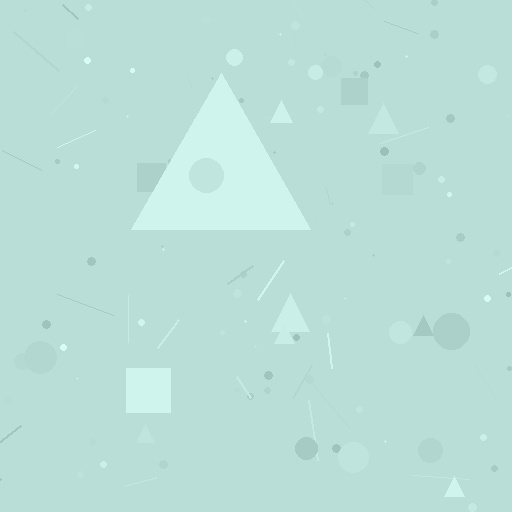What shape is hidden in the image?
A triangle is hidden in the image.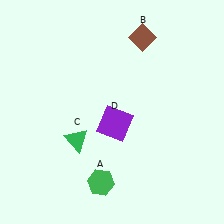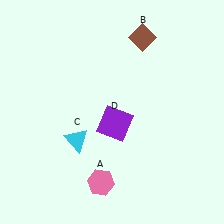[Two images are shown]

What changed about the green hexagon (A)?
In Image 1, A is green. In Image 2, it changed to pink.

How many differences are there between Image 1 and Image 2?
There are 2 differences between the two images.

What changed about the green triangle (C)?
In Image 1, C is green. In Image 2, it changed to cyan.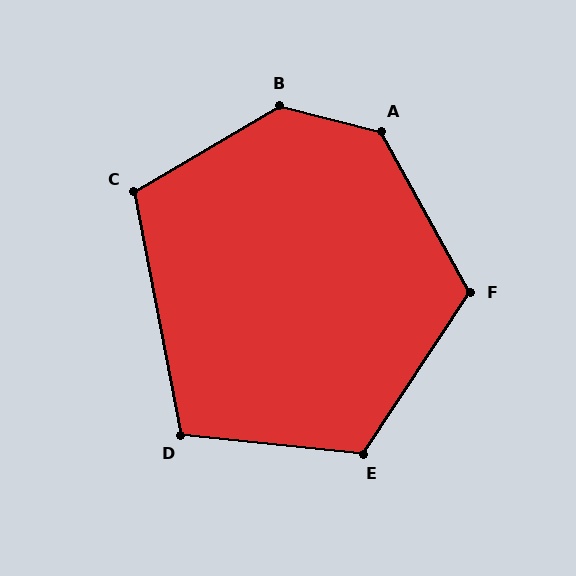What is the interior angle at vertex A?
Approximately 133 degrees (obtuse).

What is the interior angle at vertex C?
Approximately 109 degrees (obtuse).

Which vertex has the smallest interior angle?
D, at approximately 107 degrees.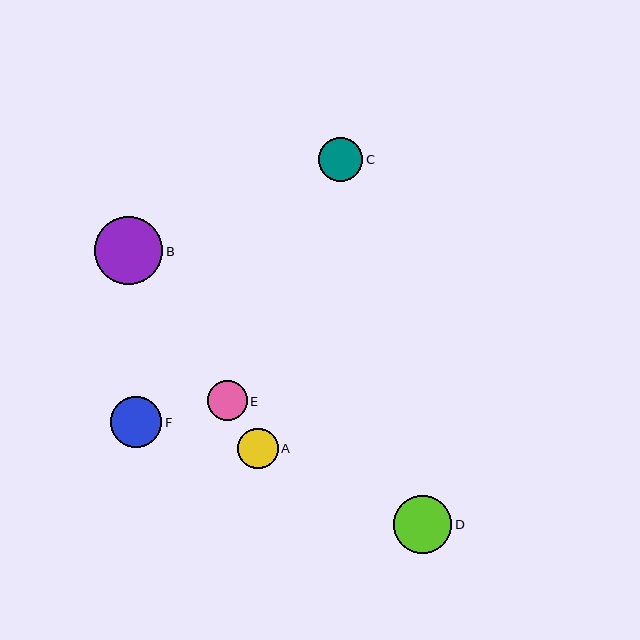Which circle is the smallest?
Circle A is the smallest with a size of approximately 40 pixels.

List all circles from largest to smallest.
From largest to smallest: B, D, F, C, E, A.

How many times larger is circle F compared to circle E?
Circle F is approximately 1.3 times the size of circle E.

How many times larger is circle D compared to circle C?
Circle D is approximately 1.3 times the size of circle C.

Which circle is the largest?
Circle B is the largest with a size of approximately 68 pixels.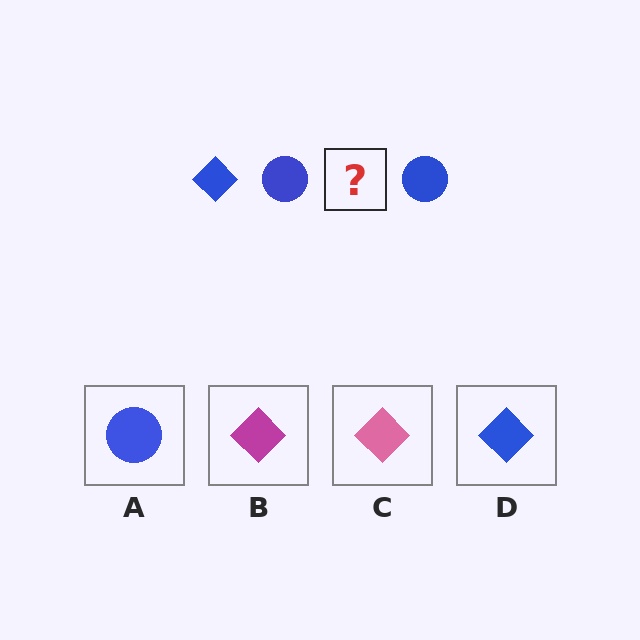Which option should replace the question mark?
Option D.